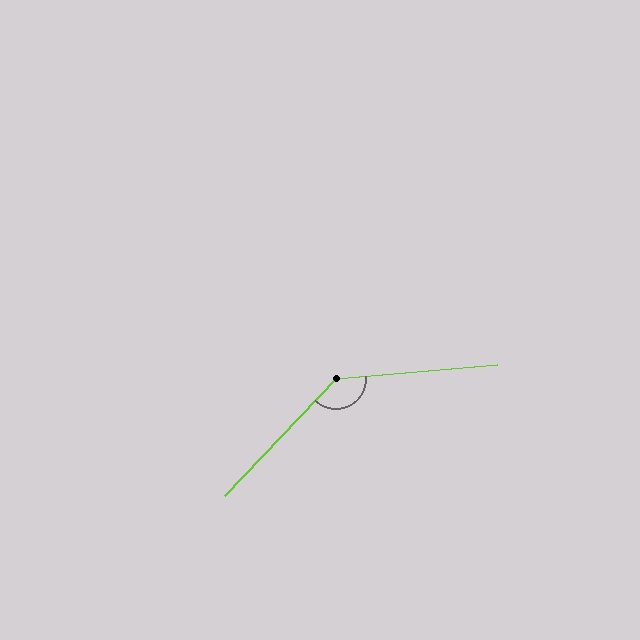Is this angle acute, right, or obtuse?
It is obtuse.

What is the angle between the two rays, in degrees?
Approximately 139 degrees.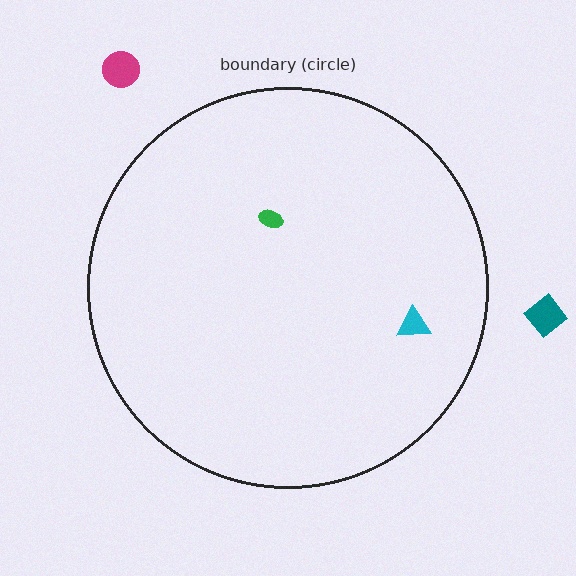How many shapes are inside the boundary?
2 inside, 2 outside.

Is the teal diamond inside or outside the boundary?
Outside.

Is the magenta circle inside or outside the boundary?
Outside.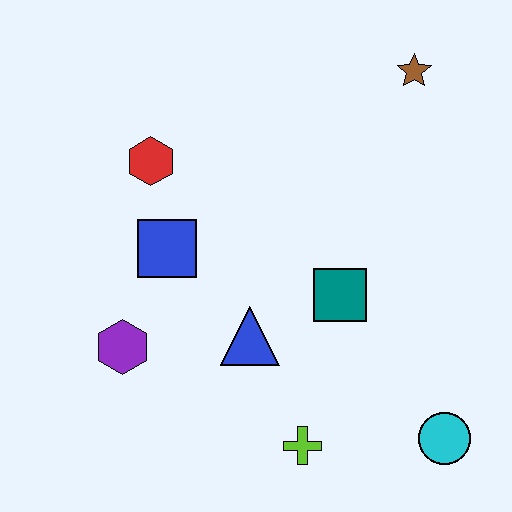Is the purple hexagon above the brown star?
No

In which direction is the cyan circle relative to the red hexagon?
The cyan circle is to the right of the red hexagon.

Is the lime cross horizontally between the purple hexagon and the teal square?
Yes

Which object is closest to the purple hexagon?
The blue square is closest to the purple hexagon.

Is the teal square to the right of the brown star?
No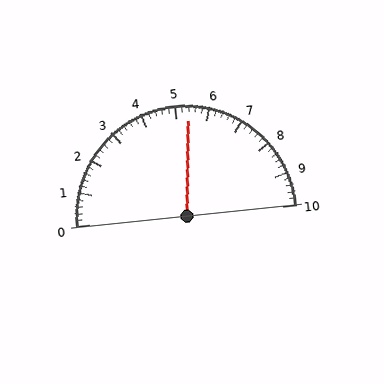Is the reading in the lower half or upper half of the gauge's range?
The reading is in the upper half of the range (0 to 10).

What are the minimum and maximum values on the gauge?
The gauge ranges from 0 to 10.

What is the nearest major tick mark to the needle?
The nearest major tick mark is 5.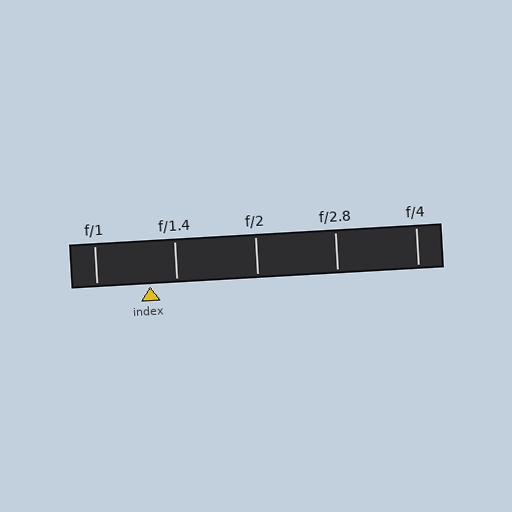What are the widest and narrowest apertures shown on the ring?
The widest aperture shown is f/1 and the narrowest is f/4.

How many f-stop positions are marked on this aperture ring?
There are 5 f-stop positions marked.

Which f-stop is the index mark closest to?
The index mark is closest to f/1.4.